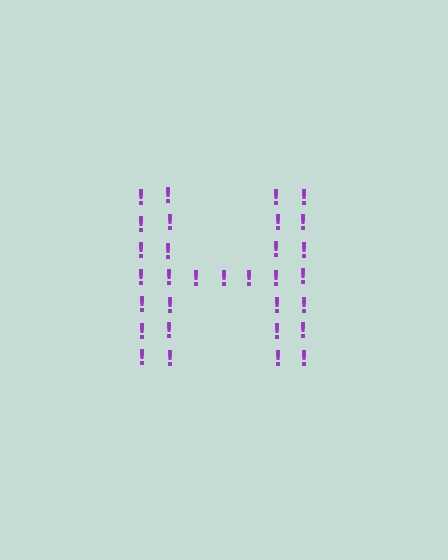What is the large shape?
The large shape is the letter H.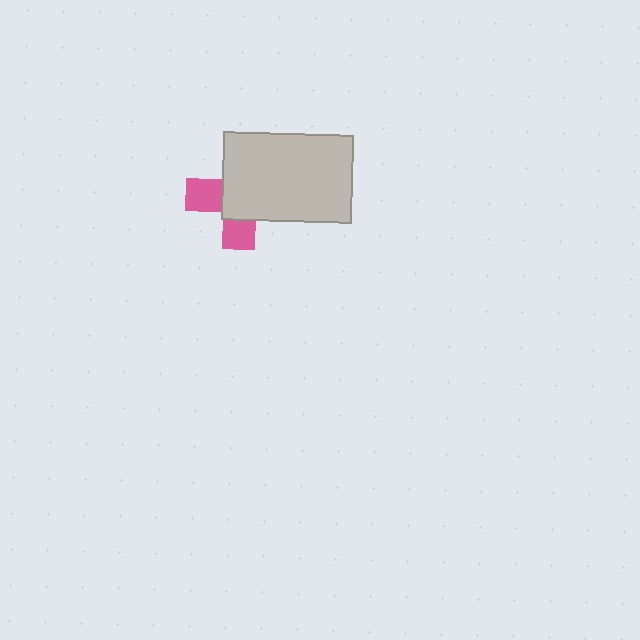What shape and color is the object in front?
The object in front is a light gray rectangle.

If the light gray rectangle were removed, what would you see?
You would see the complete pink cross.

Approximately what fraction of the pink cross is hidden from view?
Roughly 65% of the pink cross is hidden behind the light gray rectangle.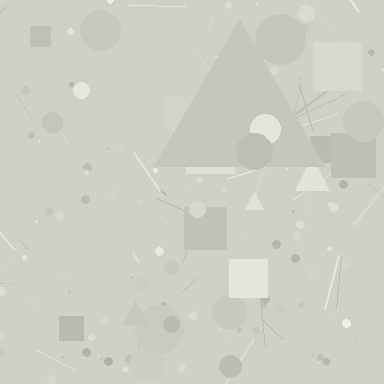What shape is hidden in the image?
A triangle is hidden in the image.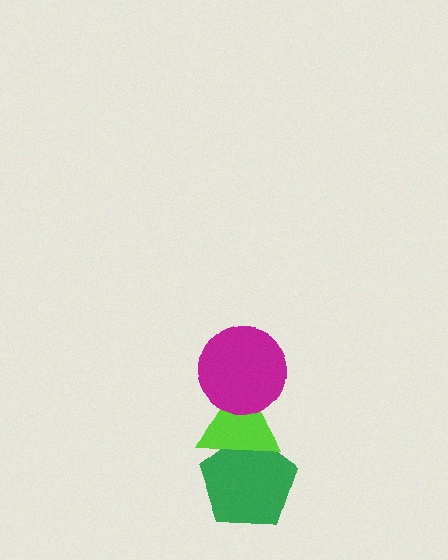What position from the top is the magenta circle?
The magenta circle is 1st from the top.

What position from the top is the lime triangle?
The lime triangle is 2nd from the top.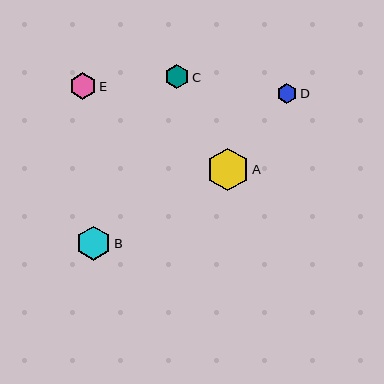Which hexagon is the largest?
Hexagon A is the largest with a size of approximately 43 pixels.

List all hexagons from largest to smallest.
From largest to smallest: A, B, E, C, D.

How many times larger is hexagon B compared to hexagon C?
Hexagon B is approximately 1.4 times the size of hexagon C.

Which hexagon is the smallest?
Hexagon D is the smallest with a size of approximately 20 pixels.